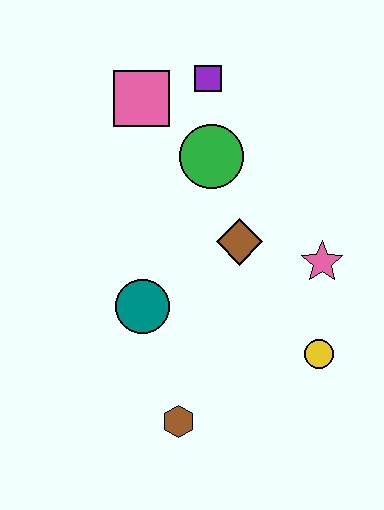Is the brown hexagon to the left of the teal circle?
No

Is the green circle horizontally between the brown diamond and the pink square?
Yes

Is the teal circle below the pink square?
Yes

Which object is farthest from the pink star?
The pink square is farthest from the pink star.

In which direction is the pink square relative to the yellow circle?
The pink square is above the yellow circle.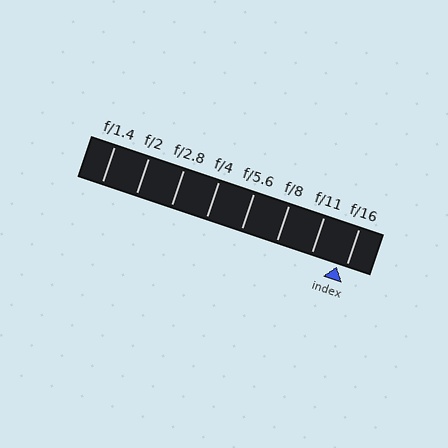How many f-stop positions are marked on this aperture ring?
There are 8 f-stop positions marked.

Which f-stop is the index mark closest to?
The index mark is closest to f/16.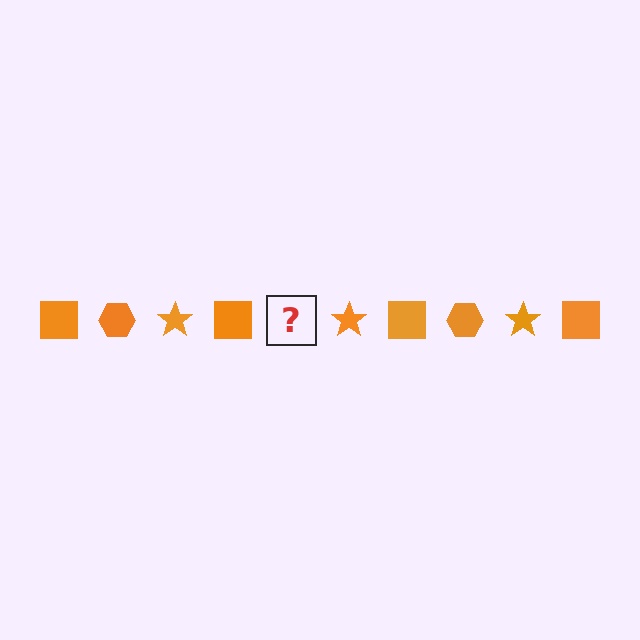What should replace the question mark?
The question mark should be replaced with an orange hexagon.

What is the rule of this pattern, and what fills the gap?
The rule is that the pattern cycles through square, hexagon, star shapes in orange. The gap should be filled with an orange hexagon.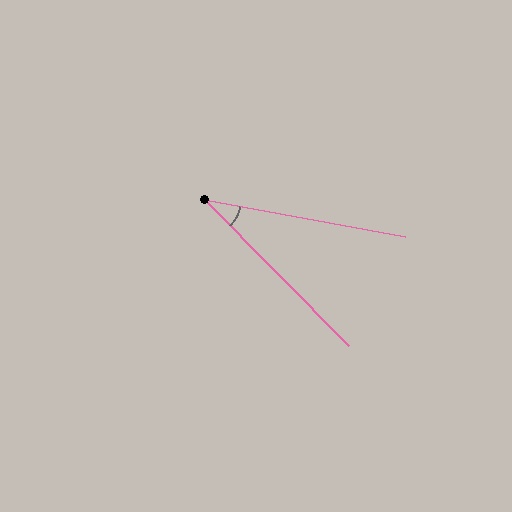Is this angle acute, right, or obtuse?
It is acute.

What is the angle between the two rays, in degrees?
Approximately 35 degrees.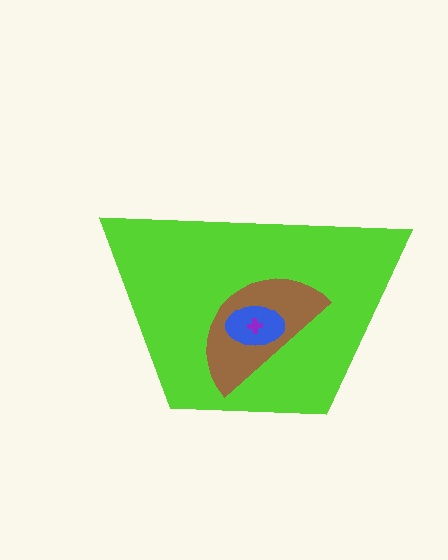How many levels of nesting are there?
4.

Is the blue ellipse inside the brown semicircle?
Yes.